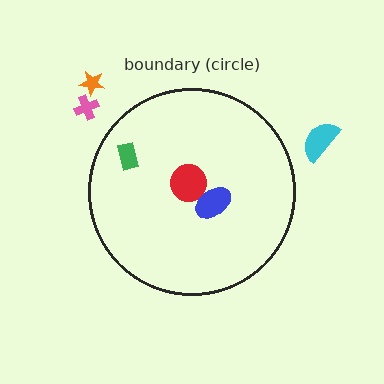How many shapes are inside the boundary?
3 inside, 3 outside.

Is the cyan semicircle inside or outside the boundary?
Outside.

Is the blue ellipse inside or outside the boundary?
Inside.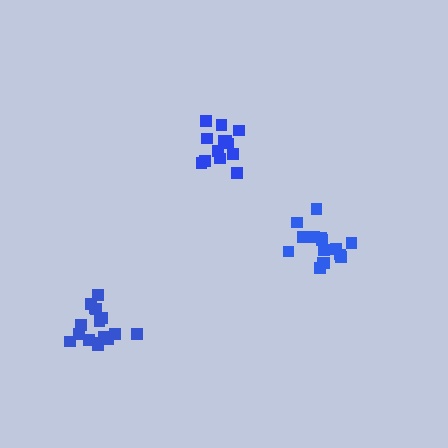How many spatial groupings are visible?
There are 3 spatial groupings.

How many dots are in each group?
Group 1: 15 dots, Group 2: 16 dots, Group 3: 14 dots (45 total).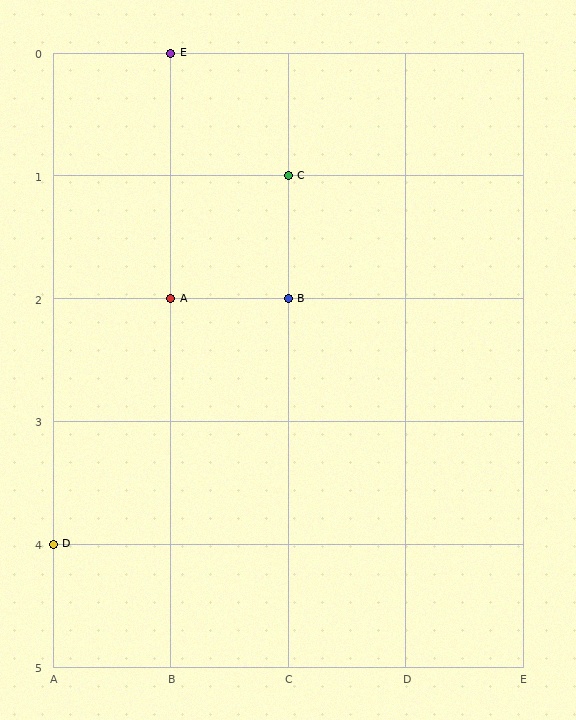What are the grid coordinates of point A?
Point A is at grid coordinates (B, 2).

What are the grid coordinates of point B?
Point B is at grid coordinates (C, 2).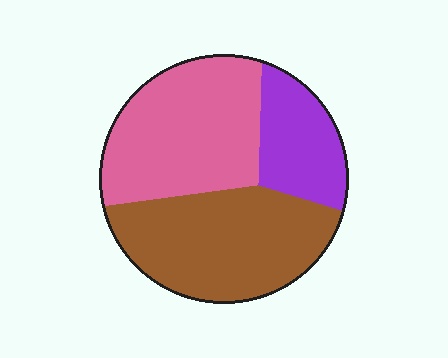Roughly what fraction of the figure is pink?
Pink takes up between a quarter and a half of the figure.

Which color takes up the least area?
Purple, at roughly 20%.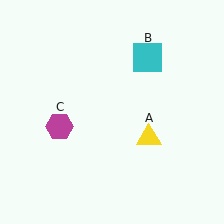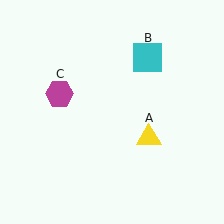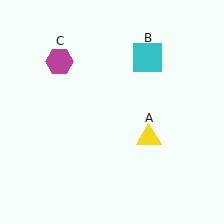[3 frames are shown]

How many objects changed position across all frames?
1 object changed position: magenta hexagon (object C).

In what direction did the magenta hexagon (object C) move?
The magenta hexagon (object C) moved up.